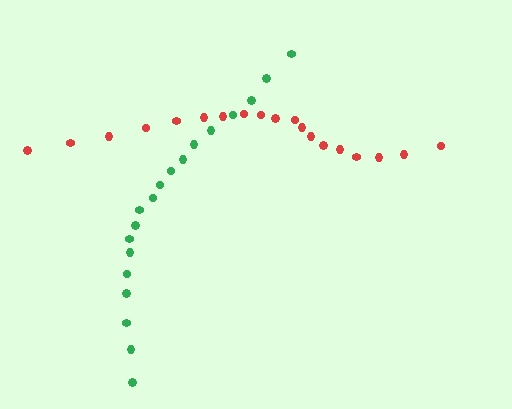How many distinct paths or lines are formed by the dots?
There are 2 distinct paths.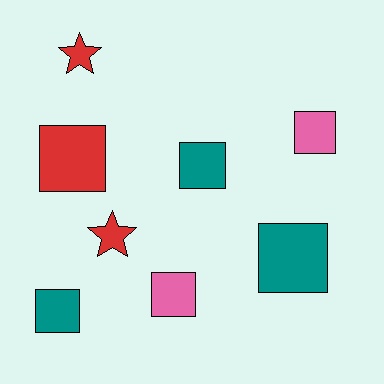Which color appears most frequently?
Teal, with 3 objects.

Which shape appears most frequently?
Square, with 6 objects.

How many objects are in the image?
There are 8 objects.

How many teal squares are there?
There are 3 teal squares.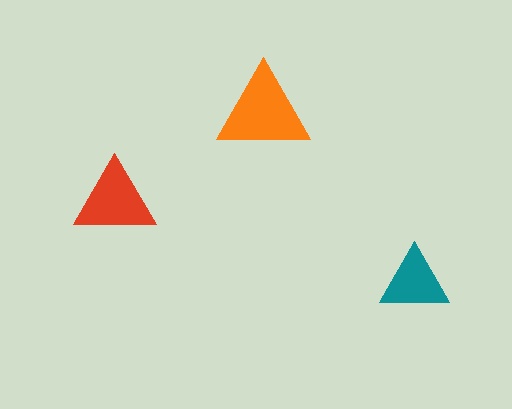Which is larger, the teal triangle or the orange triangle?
The orange one.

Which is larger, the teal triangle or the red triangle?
The red one.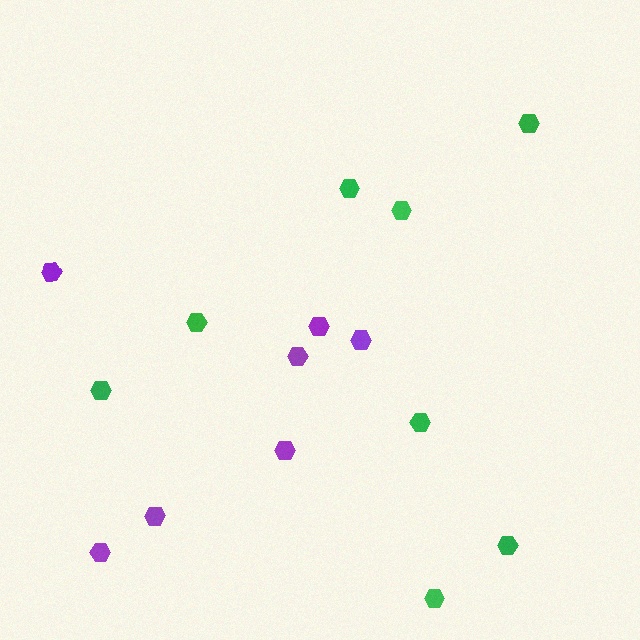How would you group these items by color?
There are 2 groups: one group of green hexagons (8) and one group of purple hexagons (7).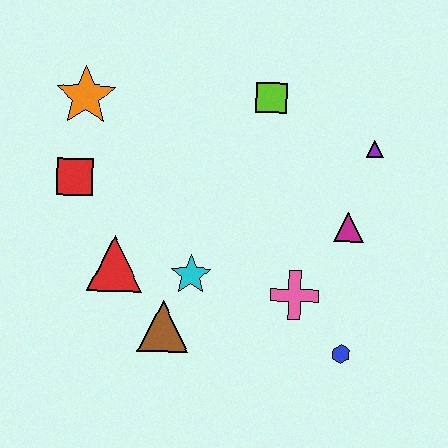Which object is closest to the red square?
The orange star is closest to the red square.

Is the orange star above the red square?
Yes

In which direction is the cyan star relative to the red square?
The cyan star is to the right of the red square.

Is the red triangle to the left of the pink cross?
Yes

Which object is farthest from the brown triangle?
The purple triangle is farthest from the brown triangle.